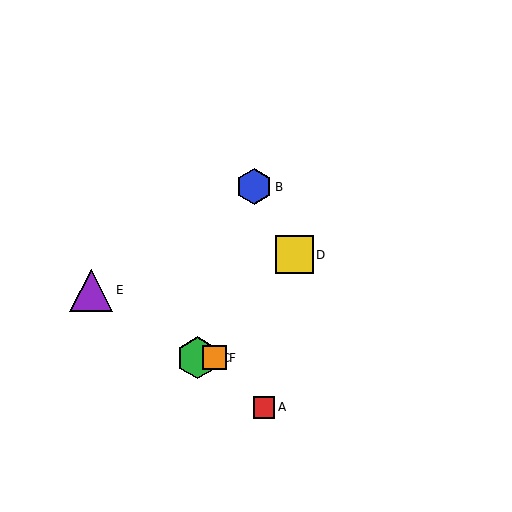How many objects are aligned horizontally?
2 objects (C, F) are aligned horizontally.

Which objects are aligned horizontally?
Objects C, F are aligned horizontally.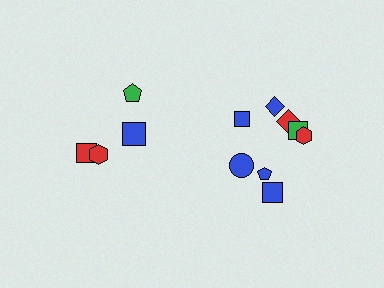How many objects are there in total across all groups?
There are 12 objects.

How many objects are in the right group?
There are 8 objects.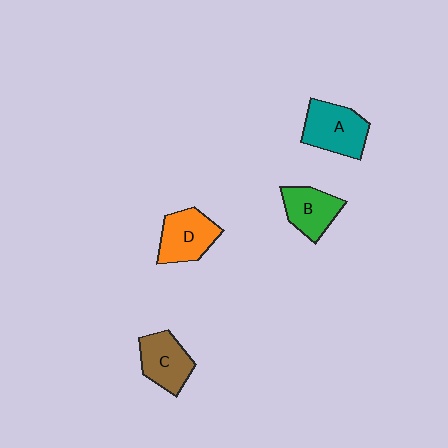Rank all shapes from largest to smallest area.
From largest to smallest: A (teal), D (orange), C (brown), B (green).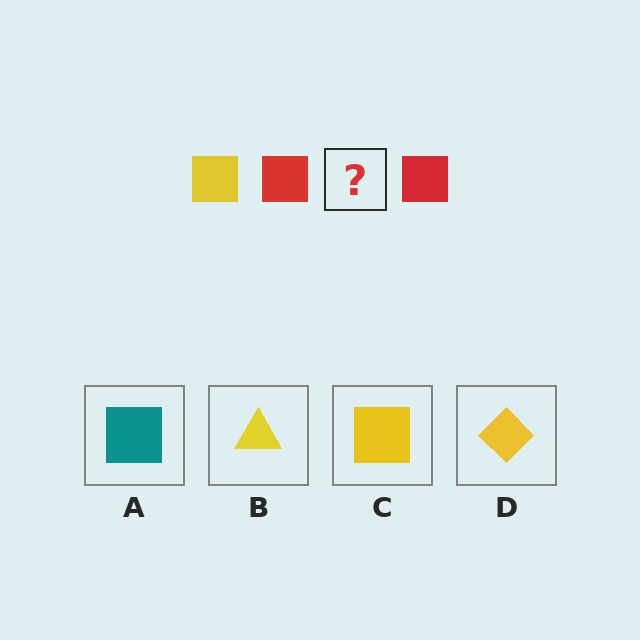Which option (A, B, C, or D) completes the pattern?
C.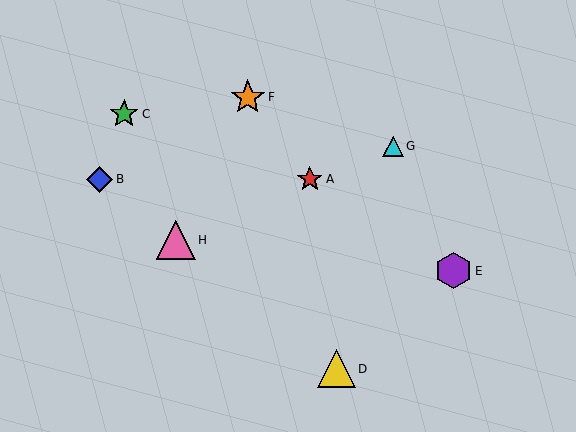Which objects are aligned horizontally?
Objects A, B are aligned horizontally.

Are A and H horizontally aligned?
No, A is at y≈179 and H is at y≈240.